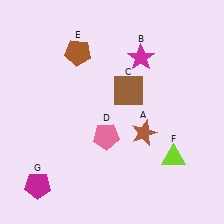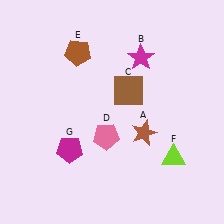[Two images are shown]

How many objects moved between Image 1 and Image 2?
1 object moved between the two images.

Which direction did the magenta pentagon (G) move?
The magenta pentagon (G) moved up.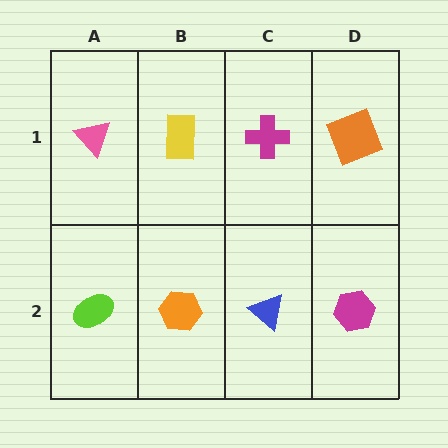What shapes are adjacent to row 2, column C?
A magenta cross (row 1, column C), an orange hexagon (row 2, column B), a magenta hexagon (row 2, column D).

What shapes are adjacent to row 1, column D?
A magenta hexagon (row 2, column D), a magenta cross (row 1, column C).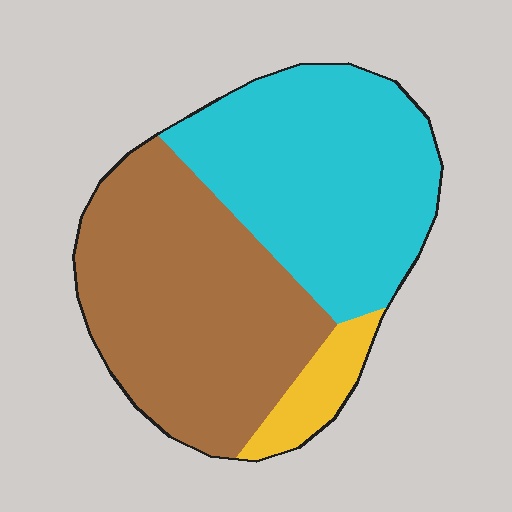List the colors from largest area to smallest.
From largest to smallest: brown, cyan, yellow.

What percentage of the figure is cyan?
Cyan covers 44% of the figure.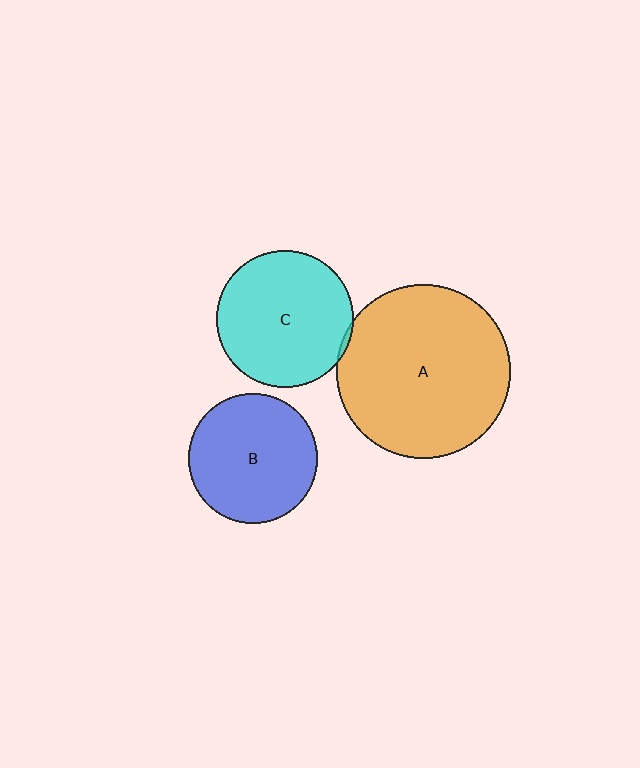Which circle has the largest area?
Circle A (orange).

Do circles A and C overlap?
Yes.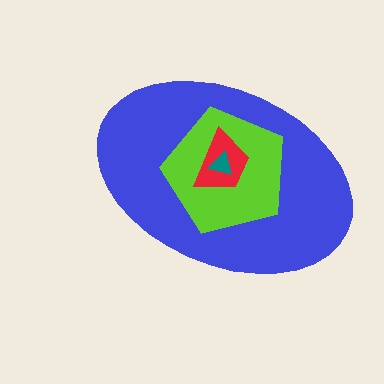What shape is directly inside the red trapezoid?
The teal triangle.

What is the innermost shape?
The teal triangle.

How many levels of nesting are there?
4.